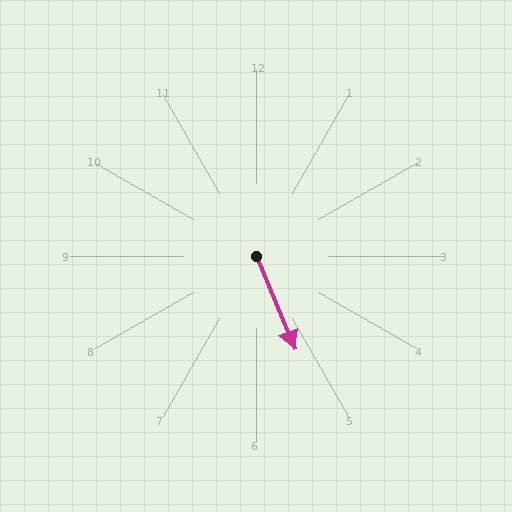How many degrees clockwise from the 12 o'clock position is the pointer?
Approximately 157 degrees.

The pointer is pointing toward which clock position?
Roughly 5 o'clock.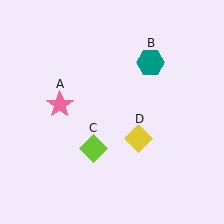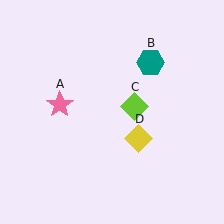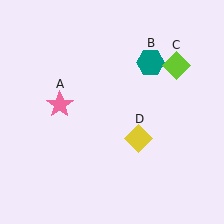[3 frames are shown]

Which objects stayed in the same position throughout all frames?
Pink star (object A) and teal hexagon (object B) and yellow diamond (object D) remained stationary.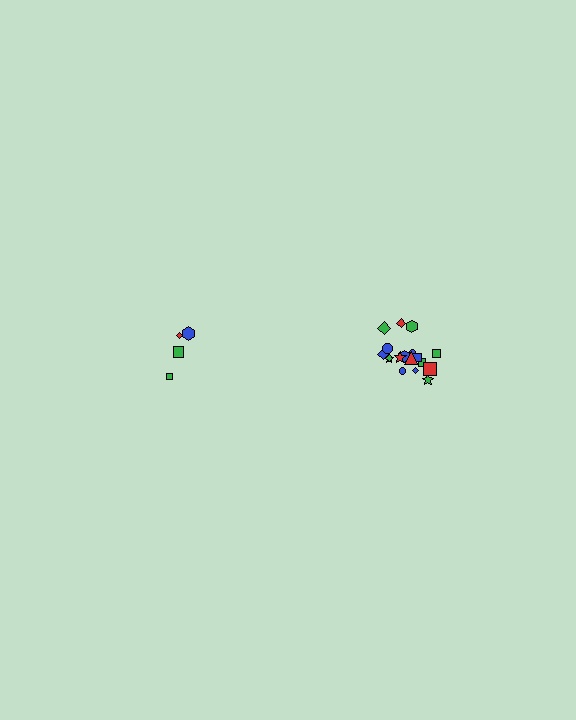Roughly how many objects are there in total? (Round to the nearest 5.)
Roughly 20 objects in total.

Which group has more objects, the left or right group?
The right group.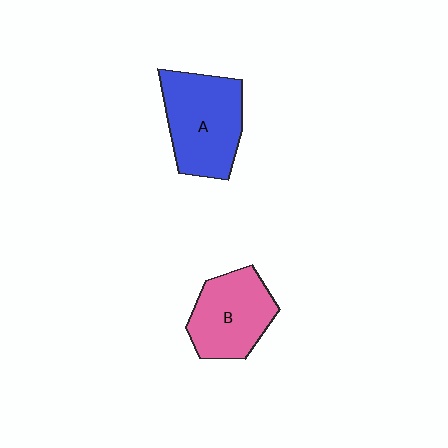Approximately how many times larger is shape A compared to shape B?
Approximately 1.2 times.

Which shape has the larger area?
Shape A (blue).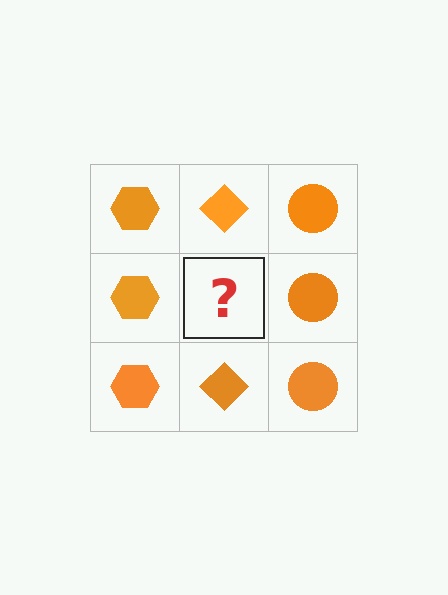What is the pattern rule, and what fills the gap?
The rule is that each column has a consistent shape. The gap should be filled with an orange diamond.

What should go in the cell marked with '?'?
The missing cell should contain an orange diamond.